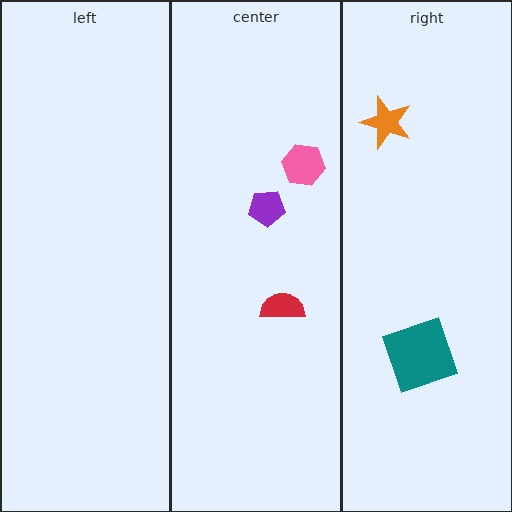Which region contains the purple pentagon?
The center region.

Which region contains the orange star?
The right region.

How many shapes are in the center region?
3.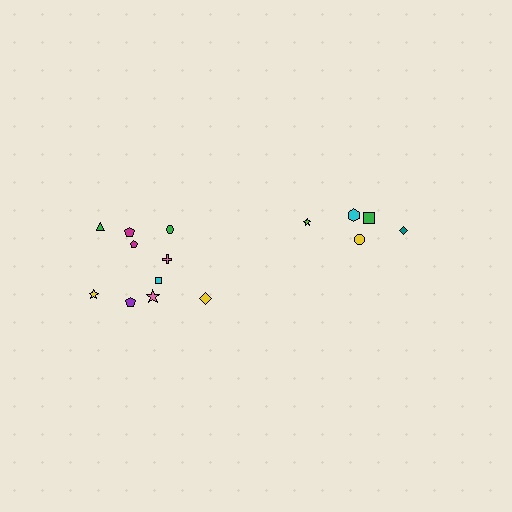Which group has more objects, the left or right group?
The left group.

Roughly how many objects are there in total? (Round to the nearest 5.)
Roughly 15 objects in total.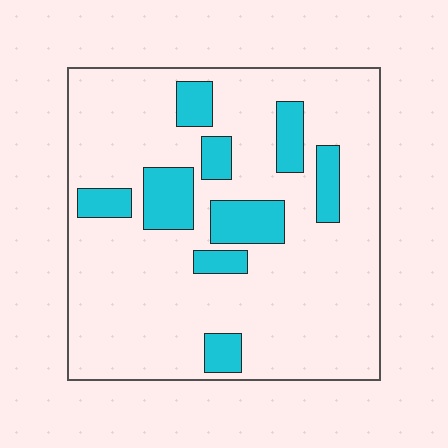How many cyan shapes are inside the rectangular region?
9.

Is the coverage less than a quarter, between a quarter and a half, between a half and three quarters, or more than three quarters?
Less than a quarter.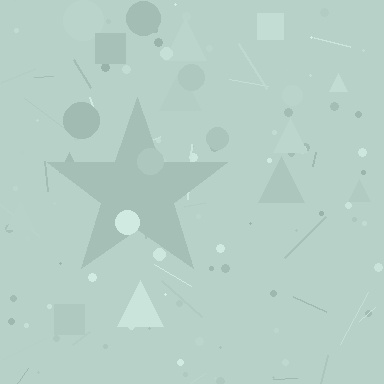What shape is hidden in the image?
A star is hidden in the image.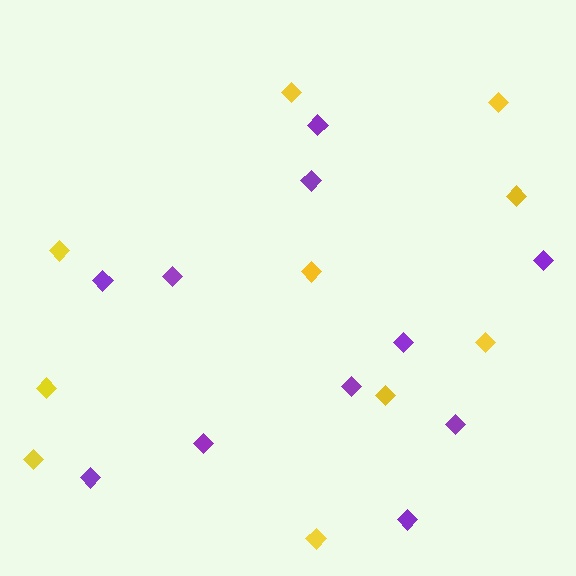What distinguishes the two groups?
There are 2 groups: one group of yellow diamonds (10) and one group of purple diamonds (11).